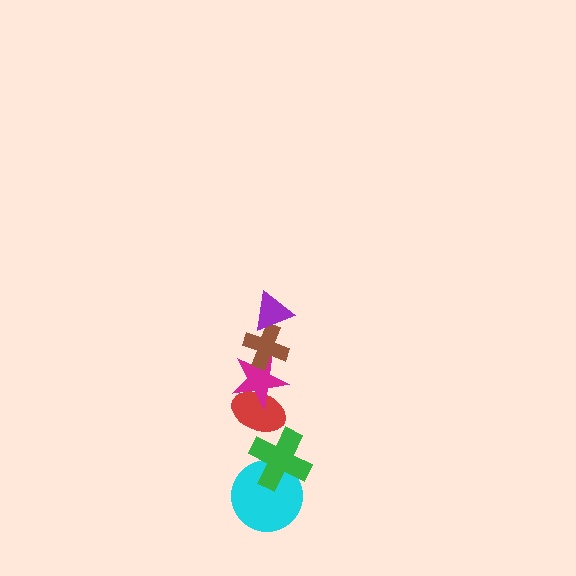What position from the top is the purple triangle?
The purple triangle is 1st from the top.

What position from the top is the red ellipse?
The red ellipse is 4th from the top.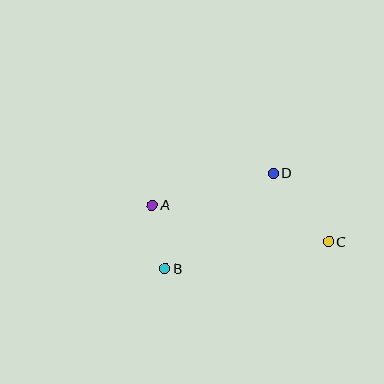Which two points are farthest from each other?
Points A and C are farthest from each other.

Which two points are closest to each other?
Points A and B are closest to each other.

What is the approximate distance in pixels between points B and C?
The distance between B and C is approximately 166 pixels.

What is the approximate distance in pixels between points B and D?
The distance between B and D is approximately 144 pixels.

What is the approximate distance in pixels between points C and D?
The distance between C and D is approximately 88 pixels.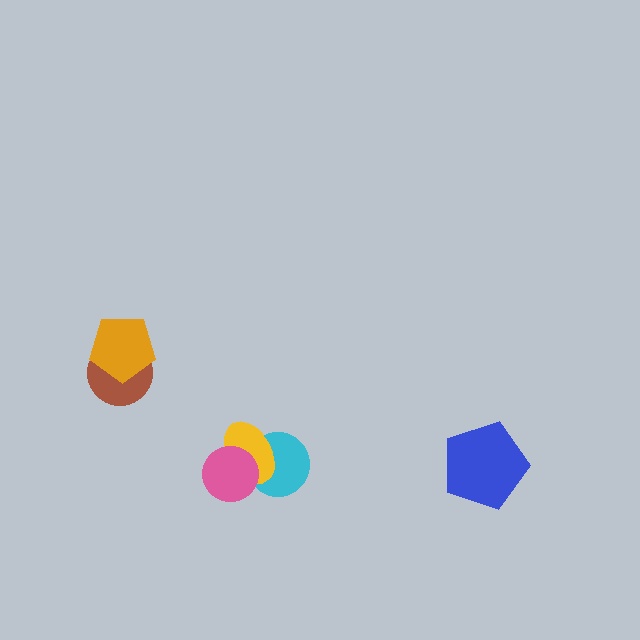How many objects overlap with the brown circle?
1 object overlaps with the brown circle.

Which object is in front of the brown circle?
The orange pentagon is in front of the brown circle.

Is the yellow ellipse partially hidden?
Yes, it is partially covered by another shape.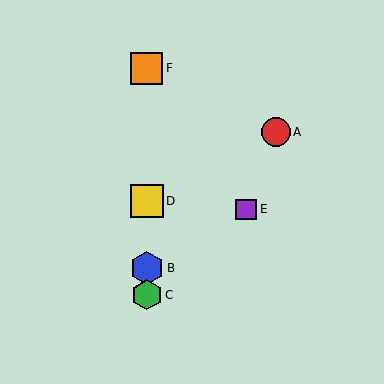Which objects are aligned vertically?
Objects B, C, D, F are aligned vertically.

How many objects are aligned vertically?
4 objects (B, C, D, F) are aligned vertically.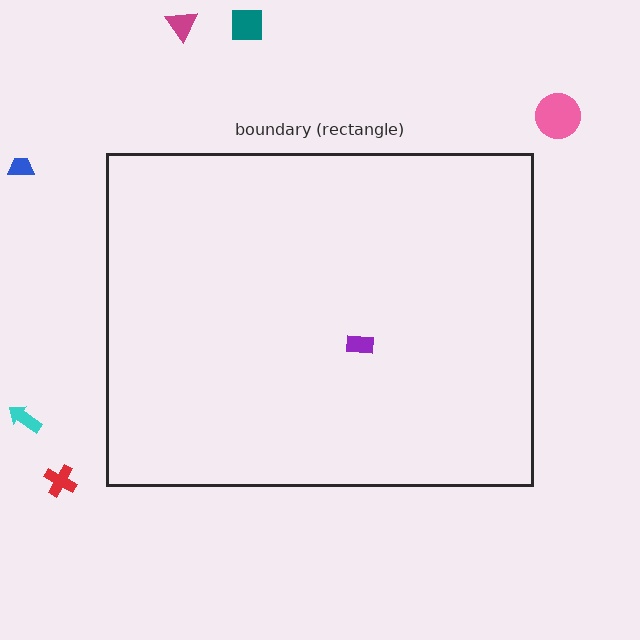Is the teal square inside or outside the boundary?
Outside.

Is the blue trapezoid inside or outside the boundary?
Outside.